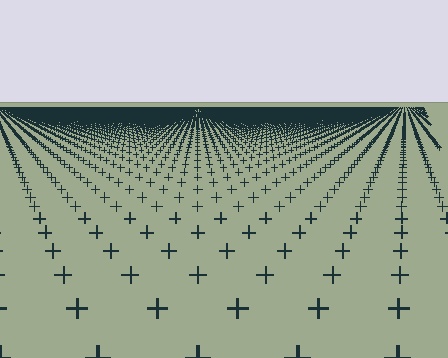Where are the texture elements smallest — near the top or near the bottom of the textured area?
Near the top.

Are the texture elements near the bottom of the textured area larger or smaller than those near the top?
Larger. Near the bottom, elements are closer to the viewer and appear at a bigger on-screen size.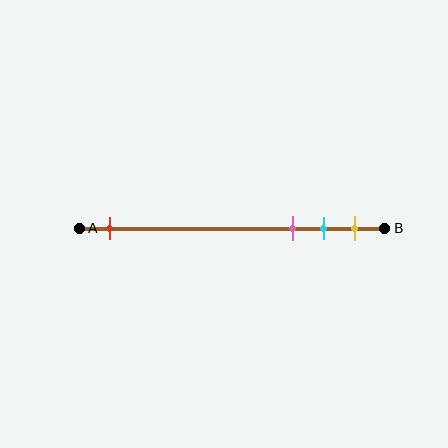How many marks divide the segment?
There are 4 marks dividing the segment.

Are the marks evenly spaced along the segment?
No, the marks are not evenly spaced.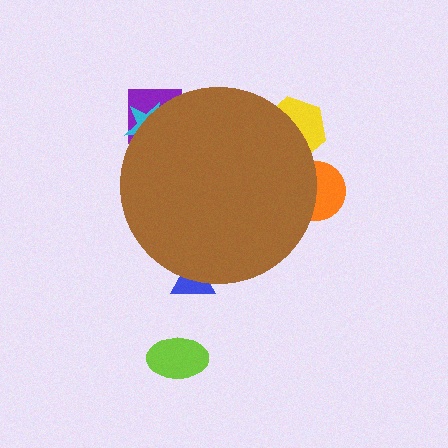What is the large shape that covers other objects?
A brown circle.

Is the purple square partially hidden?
Yes, the purple square is partially hidden behind the brown circle.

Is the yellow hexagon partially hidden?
Yes, the yellow hexagon is partially hidden behind the brown circle.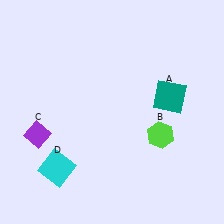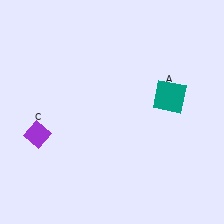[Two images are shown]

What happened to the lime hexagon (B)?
The lime hexagon (B) was removed in Image 2. It was in the bottom-right area of Image 1.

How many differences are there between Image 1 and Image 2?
There are 2 differences between the two images.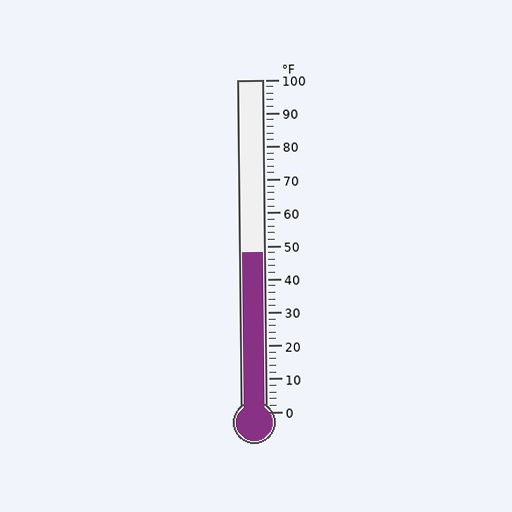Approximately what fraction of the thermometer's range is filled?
The thermometer is filled to approximately 50% of its range.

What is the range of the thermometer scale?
The thermometer scale ranges from 0°F to 100°F.